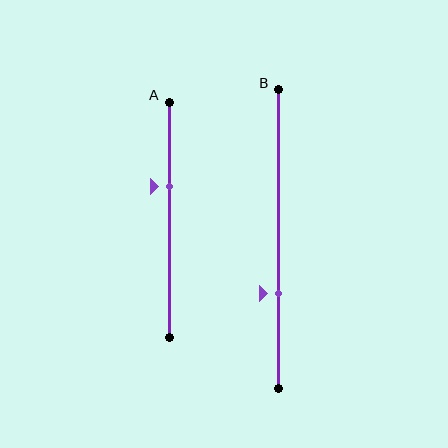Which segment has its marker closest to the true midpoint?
Segment A has its marker closest to the true midpoint.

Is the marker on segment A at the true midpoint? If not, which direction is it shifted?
No, the marker on segment A is shifted upward by about 14% of the segment length.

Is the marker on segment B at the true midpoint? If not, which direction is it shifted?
No, the marker on segment B is shifted downward by about 18% of the segment length.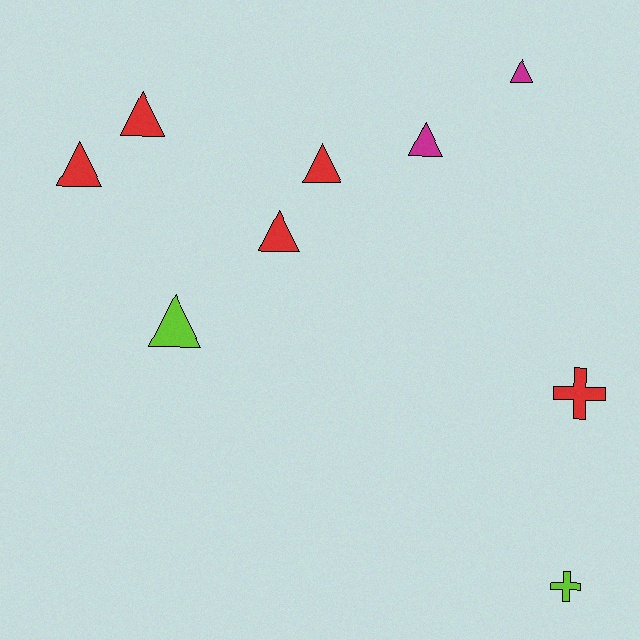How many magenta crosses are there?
There are no magenta crosses.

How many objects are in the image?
There are 9 objects.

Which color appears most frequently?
Red, with 5 objects.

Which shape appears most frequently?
Triangle, with 7 objects.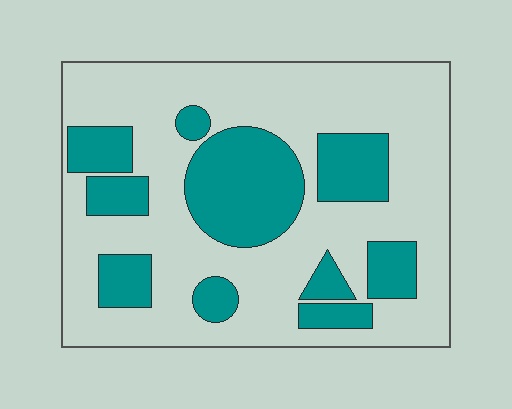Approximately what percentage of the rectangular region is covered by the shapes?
Approximately 30%.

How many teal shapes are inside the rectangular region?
10.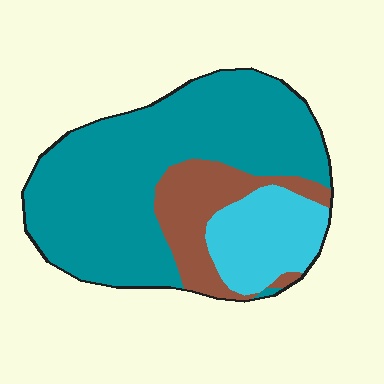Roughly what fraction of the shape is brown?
Brown takes up about one sixth (1/6) of the shape.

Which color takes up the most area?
Teal, at roughly 65%.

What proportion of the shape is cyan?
Cyan covers 18% of the shape.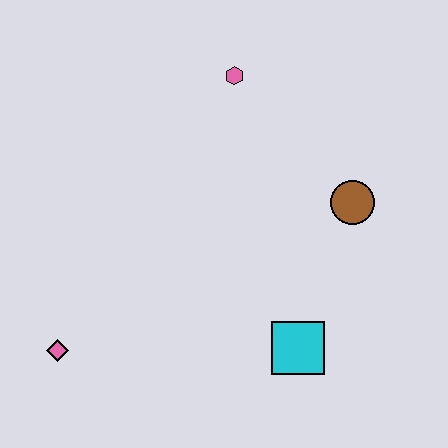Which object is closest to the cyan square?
The brown circle is closest to the cyan square.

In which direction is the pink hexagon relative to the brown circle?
The pink hexagon is above the brown circle.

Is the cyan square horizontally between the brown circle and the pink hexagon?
Yes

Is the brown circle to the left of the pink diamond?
No